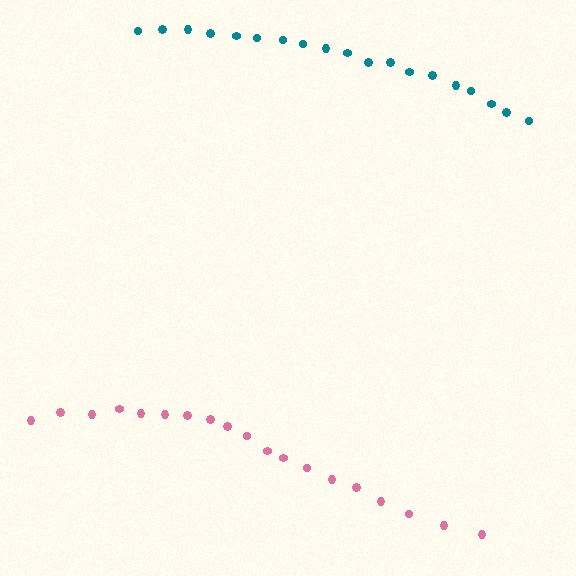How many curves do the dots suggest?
There are 2 distinct paths.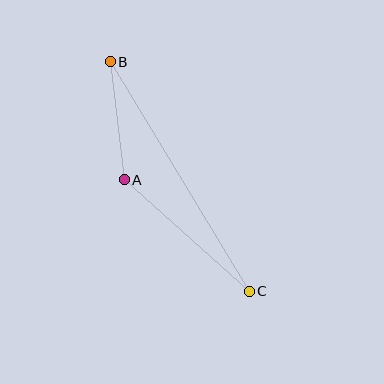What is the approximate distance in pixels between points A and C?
The distance between A and C is approximately 167 pixels.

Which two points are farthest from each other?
Points B and C are farthest from each other.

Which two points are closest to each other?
Points A and B are closest to each other.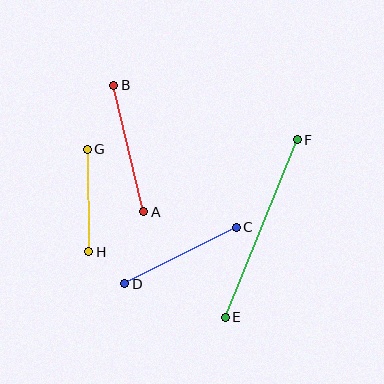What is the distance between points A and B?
The distance is approximately 130 pixels.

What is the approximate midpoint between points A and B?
The midpoint is at approximately (129, 149) pixels.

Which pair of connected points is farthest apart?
Points E and F are farthest apart.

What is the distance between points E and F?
The distance is approximately 192 pixels.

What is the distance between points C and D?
The distance is approximately 125 pixels.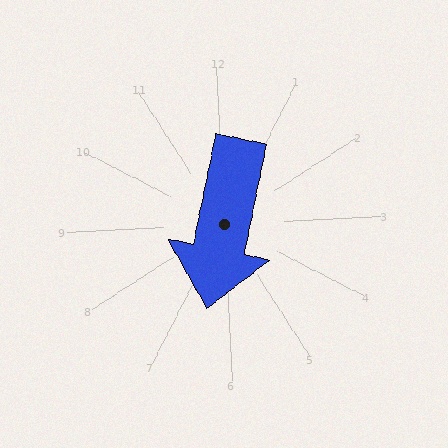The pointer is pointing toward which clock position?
Roughly 6 o'clock.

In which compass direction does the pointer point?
South.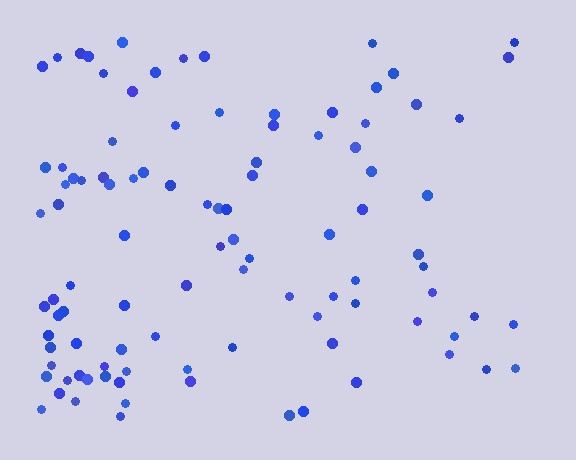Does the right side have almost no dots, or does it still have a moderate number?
Still a moderate number, just noticeably fewer than the left.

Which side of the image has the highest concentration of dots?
The left.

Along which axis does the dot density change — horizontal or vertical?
Horizontal.